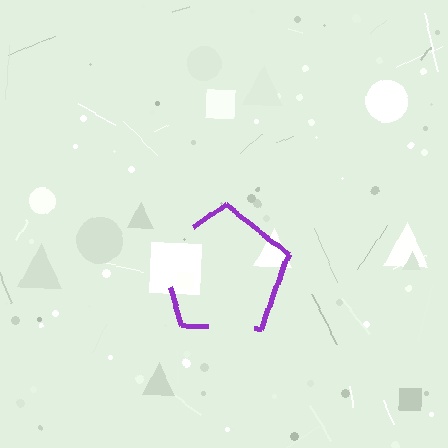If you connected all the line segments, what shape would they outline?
They would outline a pentagon.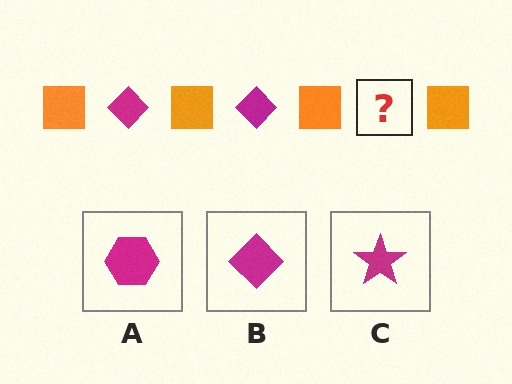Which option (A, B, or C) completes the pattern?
B.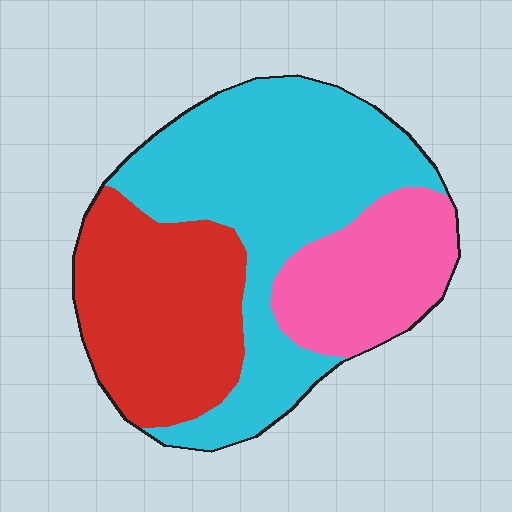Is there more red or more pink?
Red.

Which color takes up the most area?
Cyan, at roughly 50%.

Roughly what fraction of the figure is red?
Red takes up between a quarter and a half of the figure.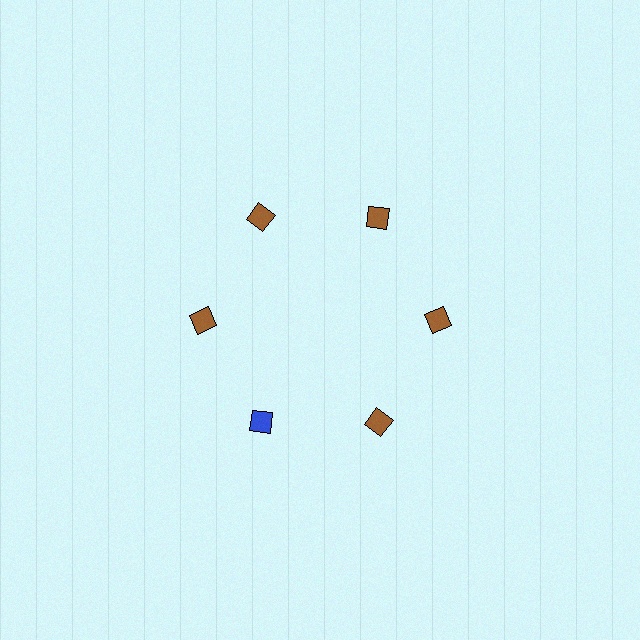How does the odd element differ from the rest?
It has a different color: blue instead of brown.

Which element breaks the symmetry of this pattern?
The blue diamond at roughly the 7 o'clock position breaks the symmetry. All other shapes are brown diamonds.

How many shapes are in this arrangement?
There are 6 shapes arranged in a ring pattern.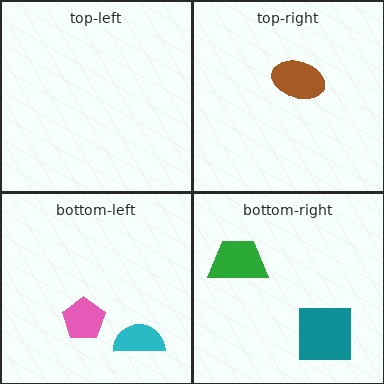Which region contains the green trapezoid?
The bottom-right region.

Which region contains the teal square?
The bottom-right region.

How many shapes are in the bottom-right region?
2.